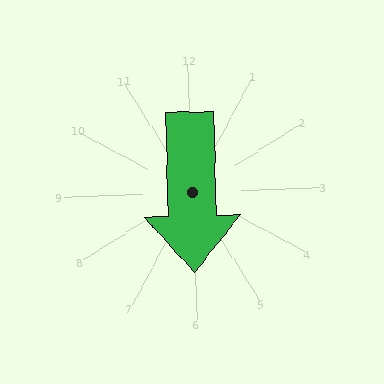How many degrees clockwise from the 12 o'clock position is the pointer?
Approximately 181 degrees.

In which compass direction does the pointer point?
South.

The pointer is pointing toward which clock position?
Roughly 6 o'clock.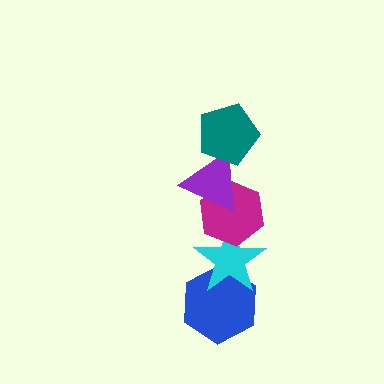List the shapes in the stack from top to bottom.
From top to bottom: the teal pentagon, the purple triangle, the magenta hexagon, the cyan star, the blue hexagon.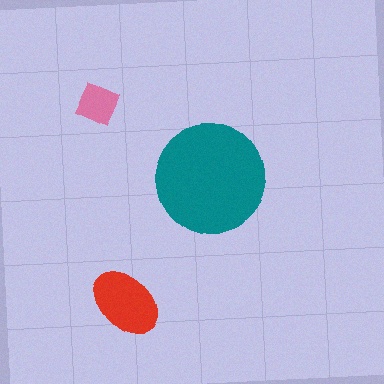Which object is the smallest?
The pink square.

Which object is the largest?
The teal circle.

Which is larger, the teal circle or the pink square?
The teal circle.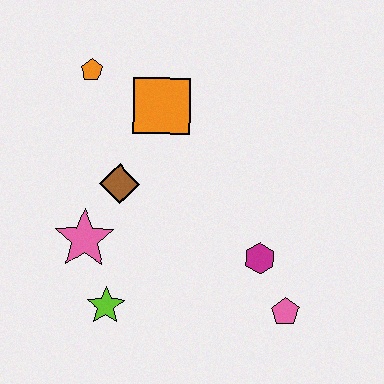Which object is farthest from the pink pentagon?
The orange pentagon is farthest from the pink pentagon.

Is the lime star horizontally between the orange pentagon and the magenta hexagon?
Yes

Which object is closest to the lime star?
The pink star is closest to the lime star.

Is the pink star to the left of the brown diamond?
Yes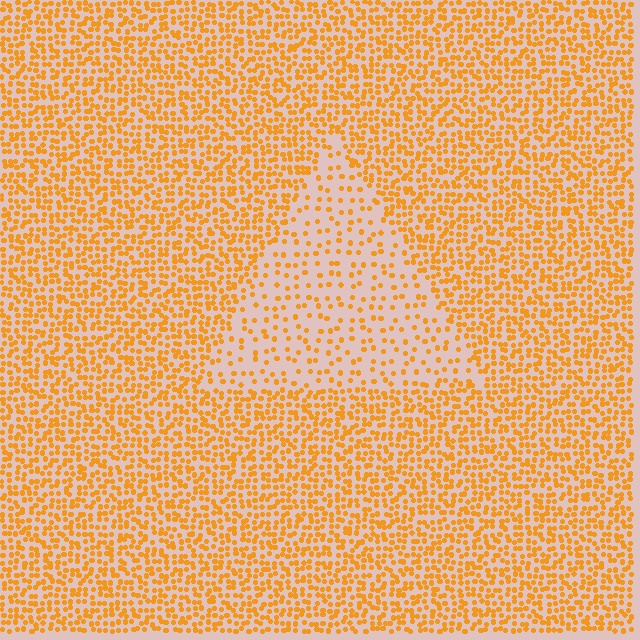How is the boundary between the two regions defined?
The boundary is defined by a change in element density (approximately 2.5x ratio). All elements are the same color, size, and shape.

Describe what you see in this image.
The image contains small orange elements arranged at two different densities. A triangle-shaped region is visible where the elements are less densely packed than the surrounding area.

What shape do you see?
I see a triangle.